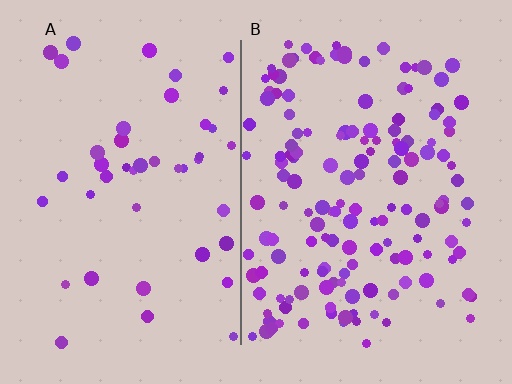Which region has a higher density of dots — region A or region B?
B (the right).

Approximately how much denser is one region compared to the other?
Approximately 3.4× — region B over region A.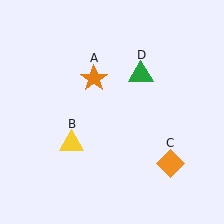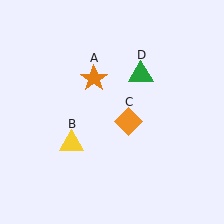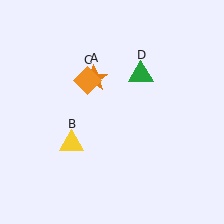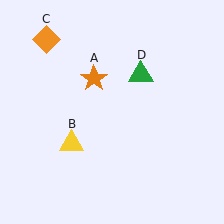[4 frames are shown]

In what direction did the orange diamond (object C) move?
The orange diamond (object C) moved up and to the left.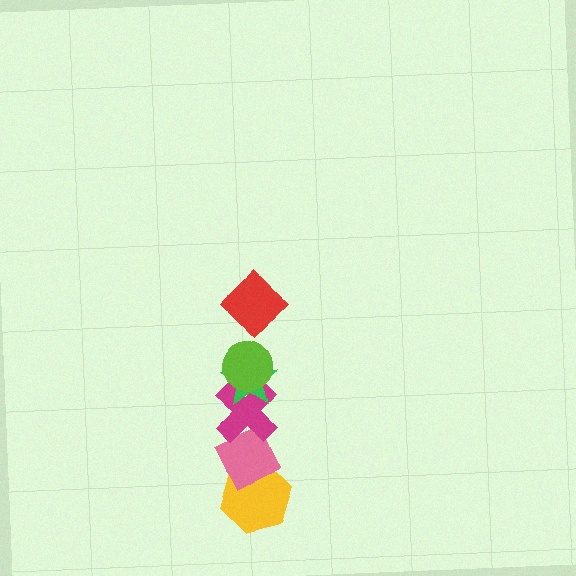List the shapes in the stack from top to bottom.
From top to bottom: the red diamond, the lime circle, the green star, the magenta cross, the pink diamond, the yellow hexagon.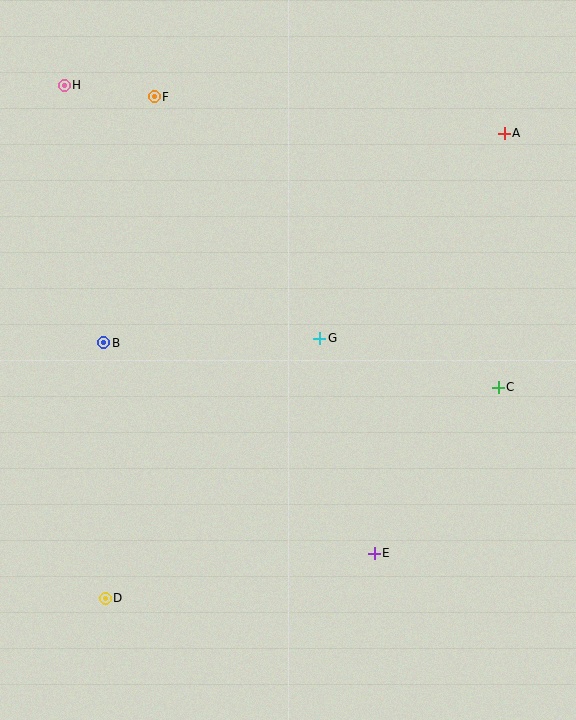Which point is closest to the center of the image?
Point G at (320, 338) is closest to the center.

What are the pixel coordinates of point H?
Point H is at (64, 85).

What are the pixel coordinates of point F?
Point F is at (154, 97).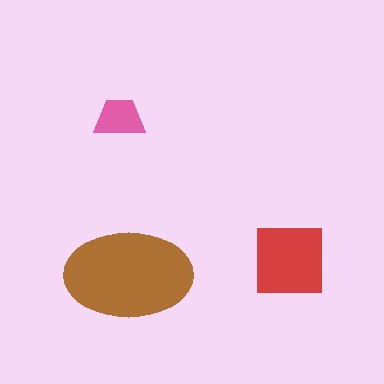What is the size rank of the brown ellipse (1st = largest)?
1st.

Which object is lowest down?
The brown ellipse is bottommost.